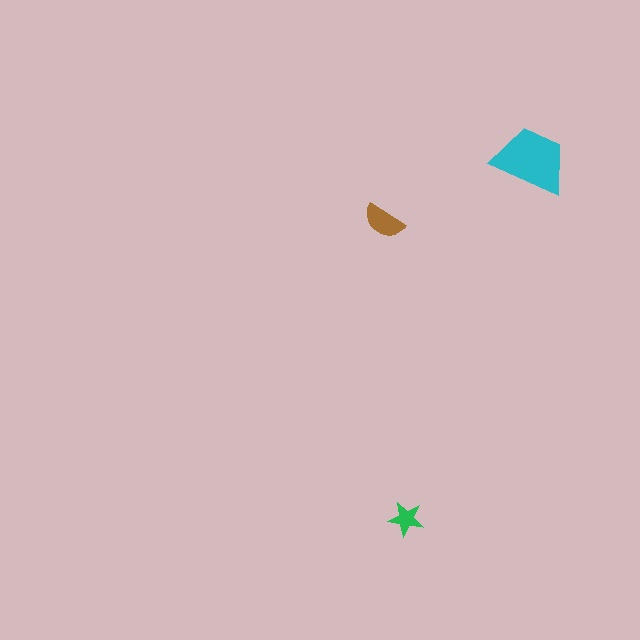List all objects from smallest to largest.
The green star, the brown semicircle, the cyan trapezoid.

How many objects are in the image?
There are 3 objects in the image.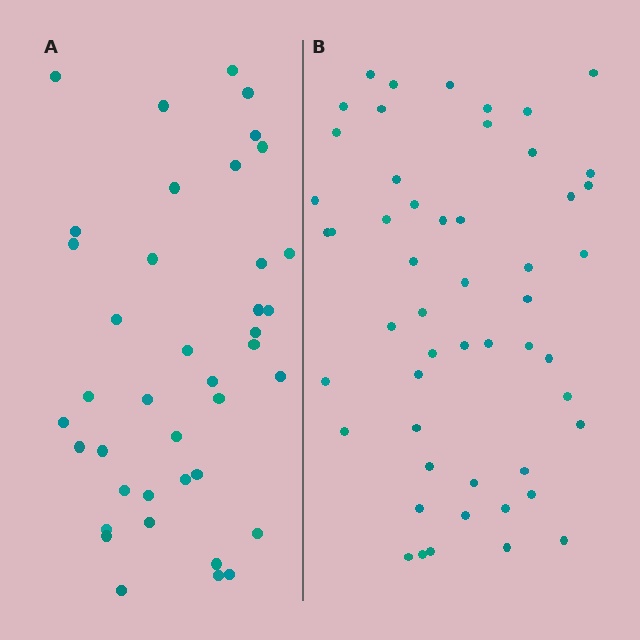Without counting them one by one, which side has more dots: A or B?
Region B (the right region) has more dots.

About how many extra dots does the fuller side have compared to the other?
Region B has roughly 12 or so more dots than region A.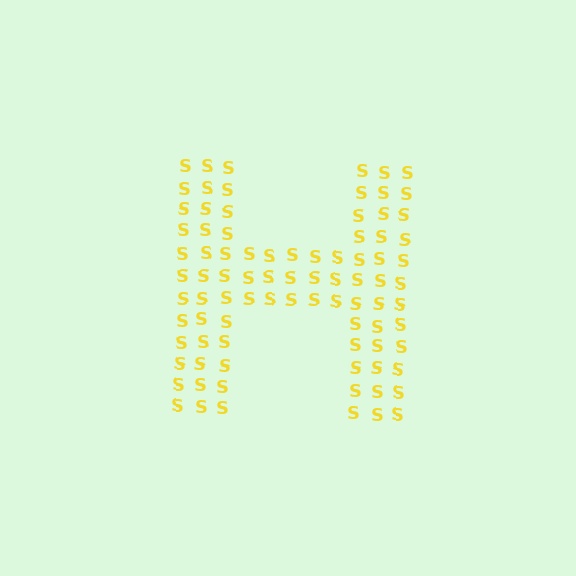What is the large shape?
The large shape is the letter H.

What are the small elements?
The small elements are letter S's.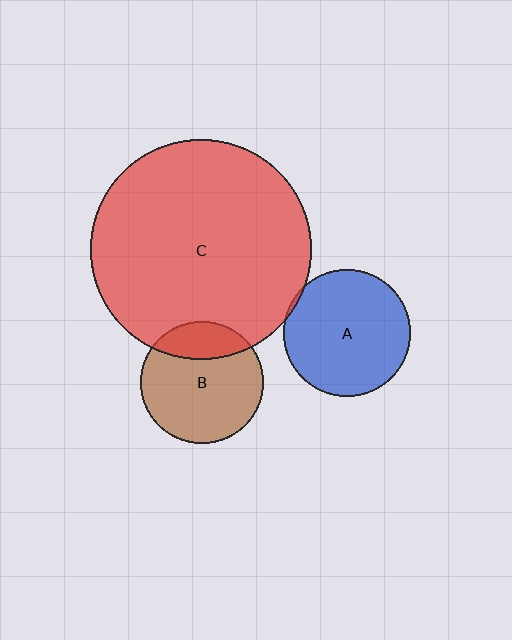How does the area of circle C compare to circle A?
Approximately 3.0 times.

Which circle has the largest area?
Circle C (red).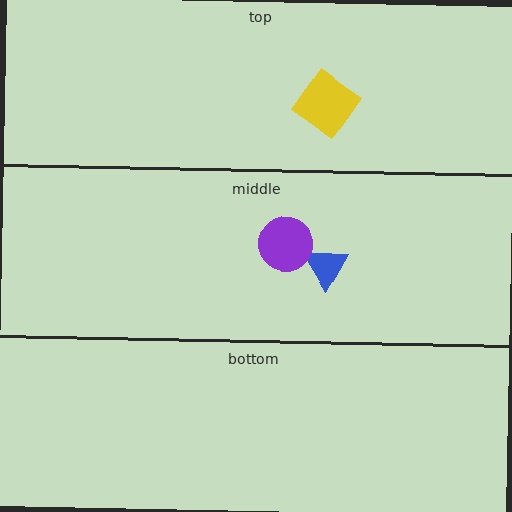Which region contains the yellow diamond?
The top region.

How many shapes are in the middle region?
2.